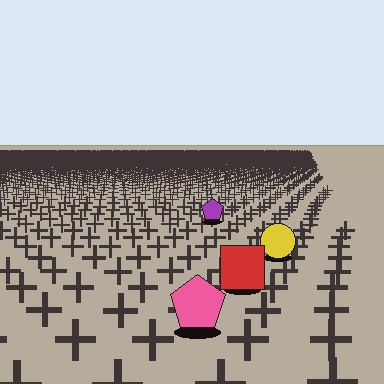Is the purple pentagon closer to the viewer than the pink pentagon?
No. The pink pentagon is closer — you can tell from the texture gradient: the ground texture is coarser near it.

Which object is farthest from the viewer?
The purple pentagon is farthest from the viewer. It appears smaller and the ground texture around it is denser.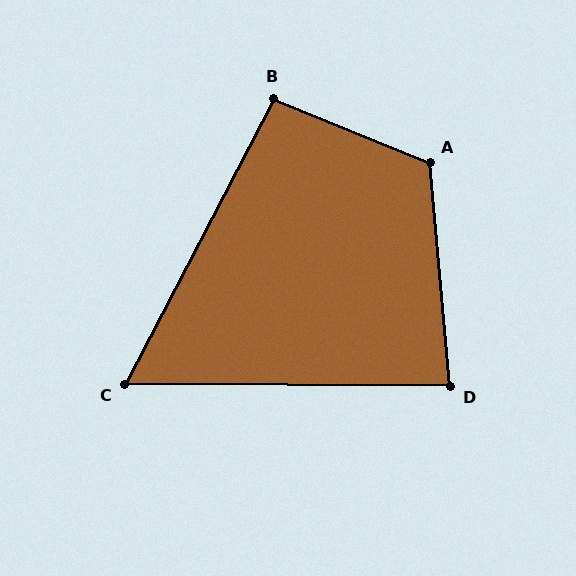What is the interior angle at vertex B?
Approximately 95 degrees (obtuse).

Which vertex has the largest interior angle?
A, at approximately 117 degrees.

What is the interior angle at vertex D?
Approximately 85 degrees (acute).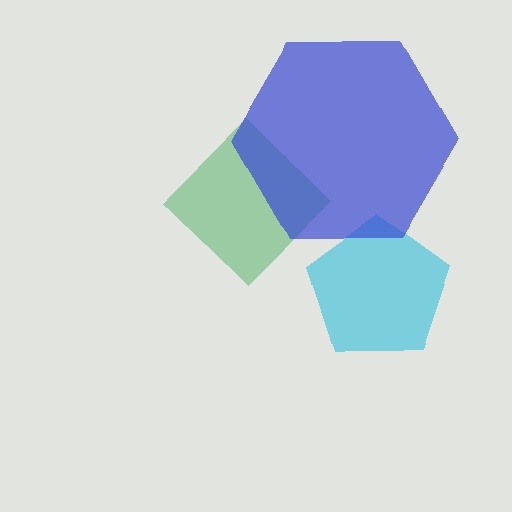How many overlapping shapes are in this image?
There are 3 overlapping shapes in the image.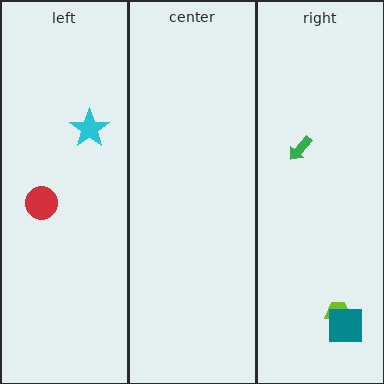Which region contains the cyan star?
The left region.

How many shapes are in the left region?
2.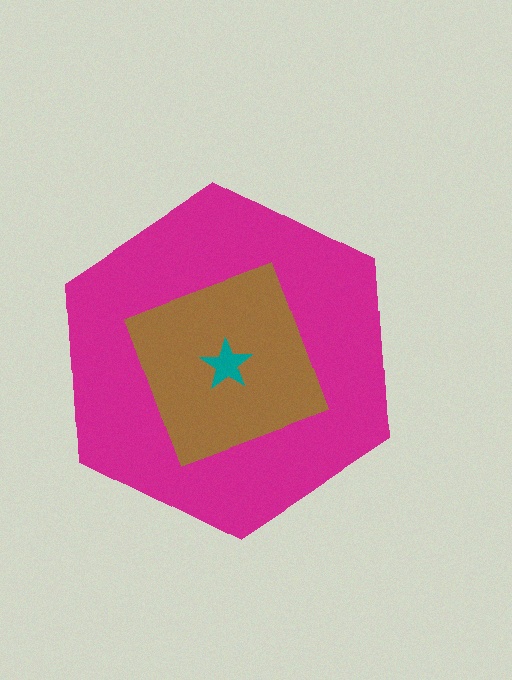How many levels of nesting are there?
3.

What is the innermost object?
The teal star.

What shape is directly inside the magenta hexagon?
The brown diamond.